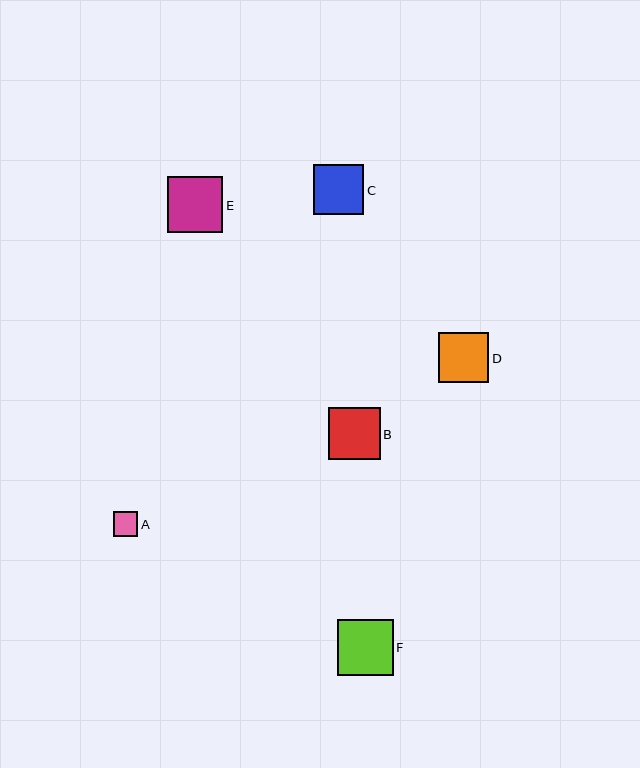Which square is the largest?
Square E is the largest with a size of approximately 56 pixels.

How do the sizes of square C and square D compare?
Square C and square D are approximately the same size.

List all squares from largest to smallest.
From largest to smallest: E, F, B, C, D, A.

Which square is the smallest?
Square A is the smallest with a size of approximately 24 pixels.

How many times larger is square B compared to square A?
Square B is approximately 2.1 times the size of square A.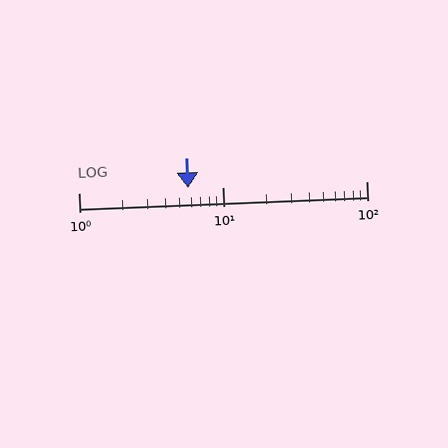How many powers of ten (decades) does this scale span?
The scale spans 2 decades, from 1 to 100.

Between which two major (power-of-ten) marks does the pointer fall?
The pointer is between 1 and 10.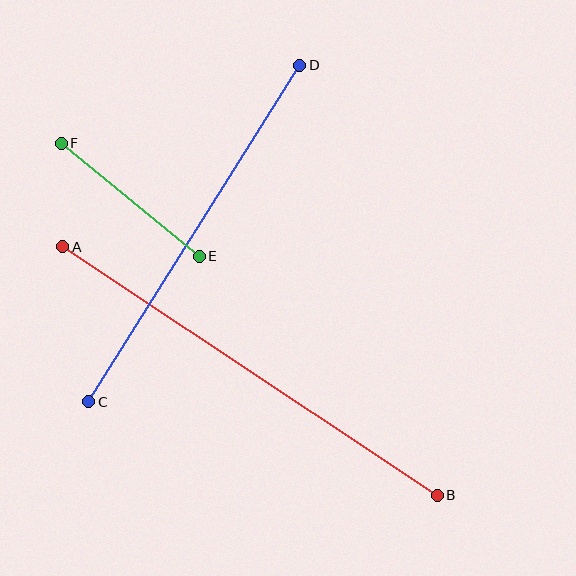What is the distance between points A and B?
The distance is approximately 450 pixels.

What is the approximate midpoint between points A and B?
The midpoint is at approximately (250, 371) pixels.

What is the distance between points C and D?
The distance is approximately 397 pixels.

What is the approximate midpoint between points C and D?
The midpoint is at approximately (194, 233) pixels.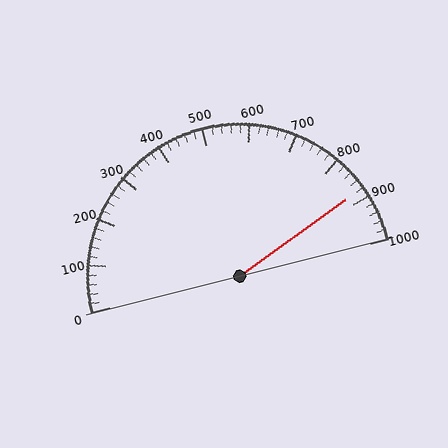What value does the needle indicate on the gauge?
The needle indicates approximately 880.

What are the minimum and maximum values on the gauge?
The gauge ranges from 0 to 1000.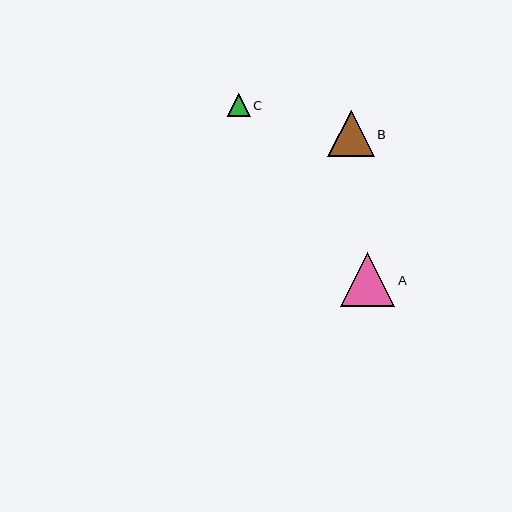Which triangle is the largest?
Triangle A is the largest with a size of approximately 54 pixels.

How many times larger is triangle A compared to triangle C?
Triangle A is approximately 2.4 times the size of triangle C.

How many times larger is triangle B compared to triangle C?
Triangle B is approximately 2.1 times the size of triangle C.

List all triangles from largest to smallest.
From largest to smallest: A, B, C.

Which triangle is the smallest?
Triangle C is the smallest with a size of approximately 22 pixels.